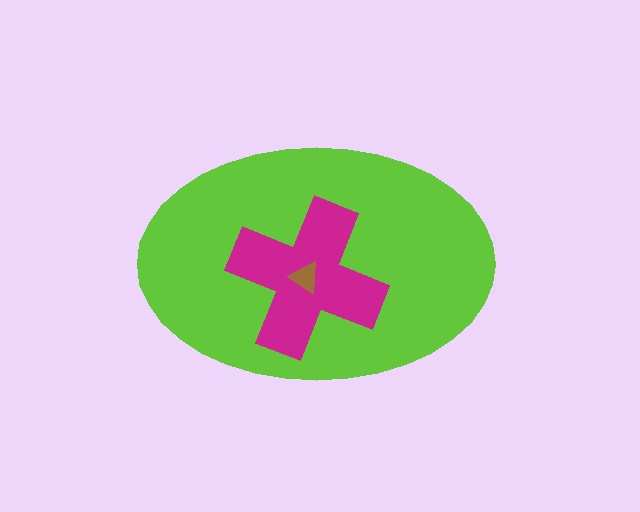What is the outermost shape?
The lime ellipse.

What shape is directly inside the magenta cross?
The brown triangle.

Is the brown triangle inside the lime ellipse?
Yes.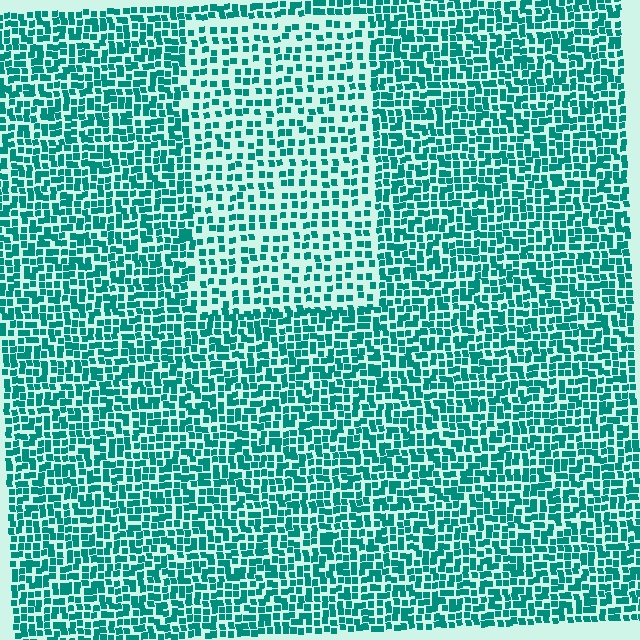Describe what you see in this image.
The image contains small teal elements arranged at two different densities. A rectangle-shaped region is visible where the elements are less densely packed than the surrounding area.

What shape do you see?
I see a rectangle.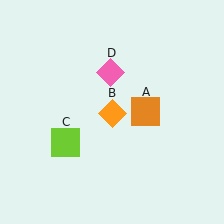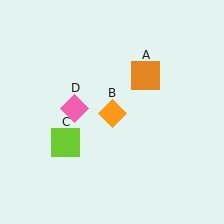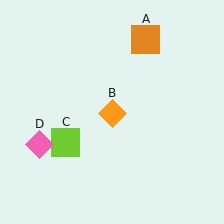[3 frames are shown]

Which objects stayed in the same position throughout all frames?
Orange diamond (object B) and lime square (object C) remained stationary.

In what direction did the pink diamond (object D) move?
The pink diamond (object D) moved down and to the left.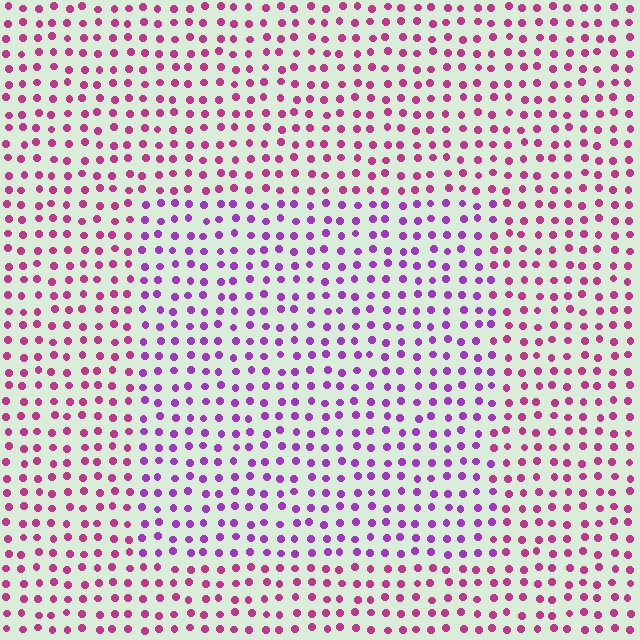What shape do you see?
I see a rectangle.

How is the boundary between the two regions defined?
The boundary is defined purely by a slight shift in hue (about 36 degrees). Spacing, size, and orientation are identical on both sides.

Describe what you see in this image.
The image is filled with small magenta elements in a uniform arrangement. A rectangle-shaped region is visible where the elements are tinted to a slightly different hue, forming a subtle color boundary.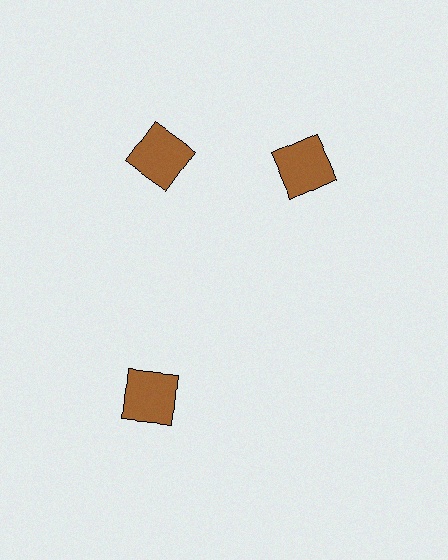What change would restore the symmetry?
The symmetry would be restored by rotating it back into even spacing with its neighbors so that all 3 squares sit at equal angles and equal distance from the center.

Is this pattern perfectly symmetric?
No. The 3 brown squares are arranged in a ring, but one element near the 3 o'clock position is rotated out of alignment along the ring, breaking the 3-fold rotational symmetry.